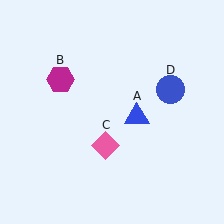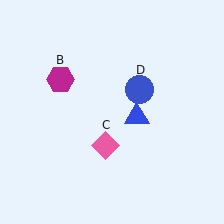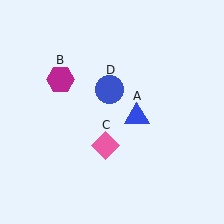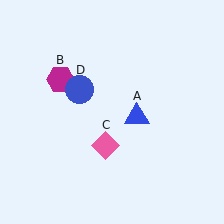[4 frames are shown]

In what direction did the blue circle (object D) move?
The blue circle (object D) moved left.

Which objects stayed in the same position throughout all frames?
Blue triangle (object A) and magenta hexagon (object B) and pink diamond (object C) remained stationary.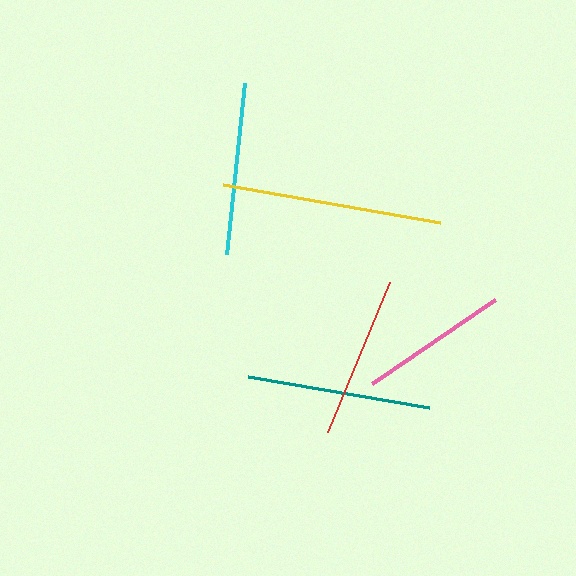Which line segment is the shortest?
The pink line is the shortest at approximately 148 pixels.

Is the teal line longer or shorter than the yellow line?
The yellow line is longer than the teal line.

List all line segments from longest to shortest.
From longest to shortest: yellow, teal, cyan, red, pink.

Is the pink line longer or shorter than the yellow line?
The yellow line is longer than the pink line.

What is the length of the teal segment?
The teal segment is approximately 184 pixels long.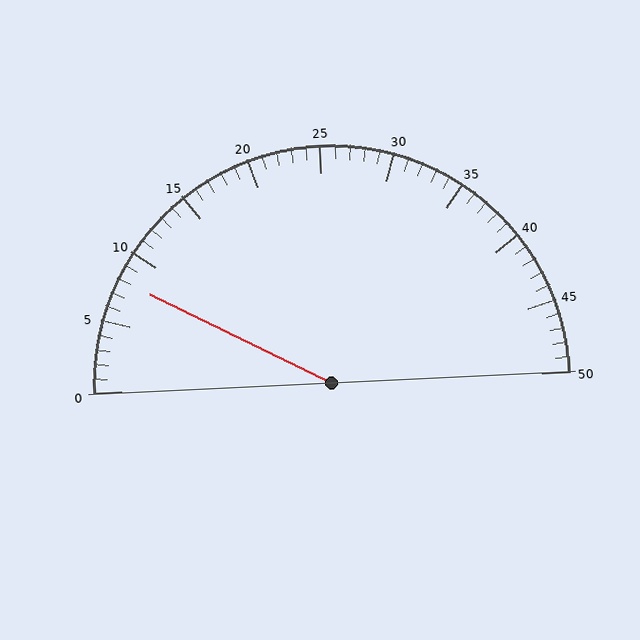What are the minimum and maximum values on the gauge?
The gauge ranges from 0 to 50.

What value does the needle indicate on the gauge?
The needle indicates approximately 8.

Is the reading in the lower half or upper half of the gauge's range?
The reading is in the lower half of the range (0 to 50).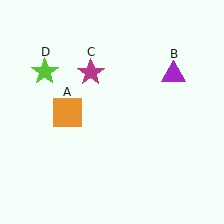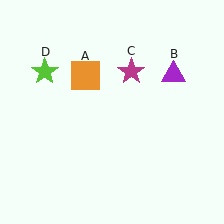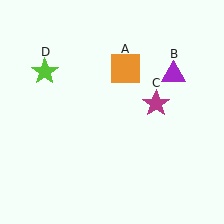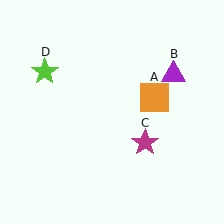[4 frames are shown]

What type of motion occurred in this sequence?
The orange square (object A), magenta star (object C) rotated clockwise around the center of the scene.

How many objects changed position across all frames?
2 objects changed position: orange square (object A), magenta star (object C).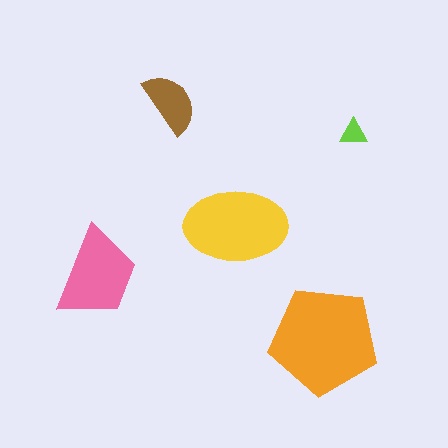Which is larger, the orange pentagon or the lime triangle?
The orange pentagon.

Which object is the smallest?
The lime triangle.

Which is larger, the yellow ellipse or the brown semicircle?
The yellow ellipse.